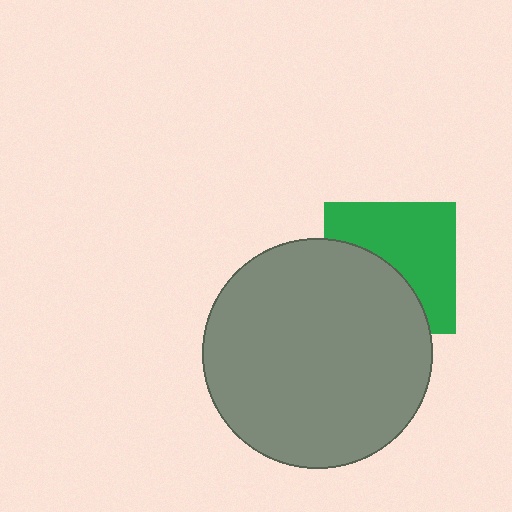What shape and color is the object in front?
The object in front is a gray circle.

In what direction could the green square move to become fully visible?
The green square could move toward the upper-right. That would shift it out from behind the gray circle entirely.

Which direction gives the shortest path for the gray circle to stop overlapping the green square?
Moving toward the lower-left gives the shortest separation.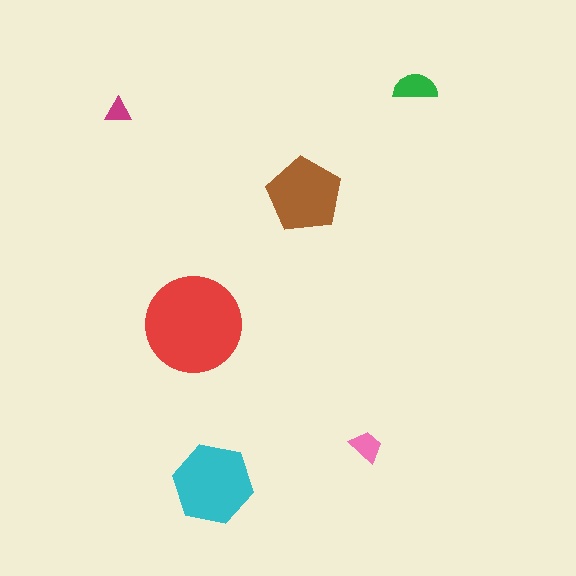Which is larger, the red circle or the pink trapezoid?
The red circle.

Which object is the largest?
The red circle.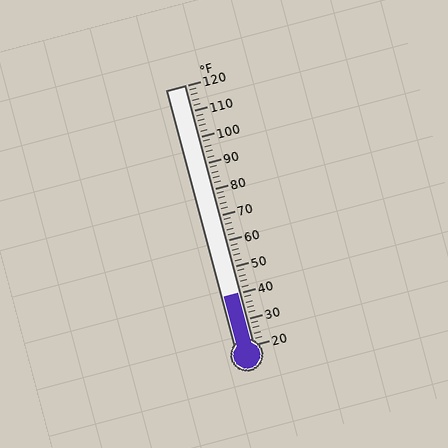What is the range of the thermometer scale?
The thermometer scale ranges from 20°F to 120°F.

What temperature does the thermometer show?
The thermometer shows approximately 40°F.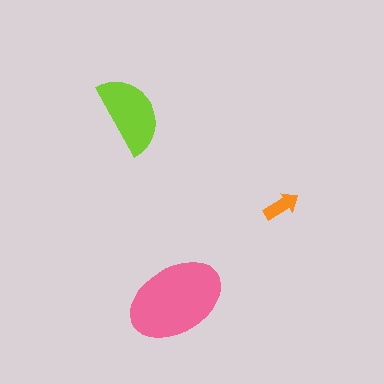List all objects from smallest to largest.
The orange arrow, the lime semicircle, the pink ellipse.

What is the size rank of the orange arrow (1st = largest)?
3rd.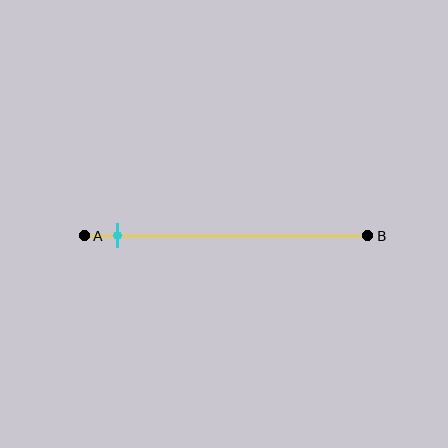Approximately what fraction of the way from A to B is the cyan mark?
The cyan mark is approximately 10% of the way from A to B.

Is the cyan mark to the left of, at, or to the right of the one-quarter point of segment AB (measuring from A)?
The cyan mark is to the left of the one-quarter point of segment AB.